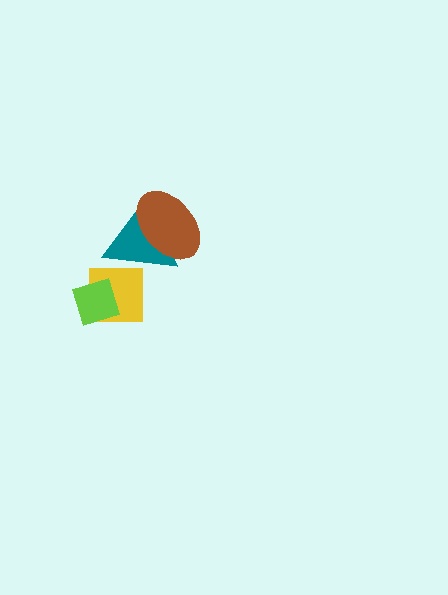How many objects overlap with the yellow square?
2 objects overlap with the yellow square.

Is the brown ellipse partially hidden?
No, no other shape covers it.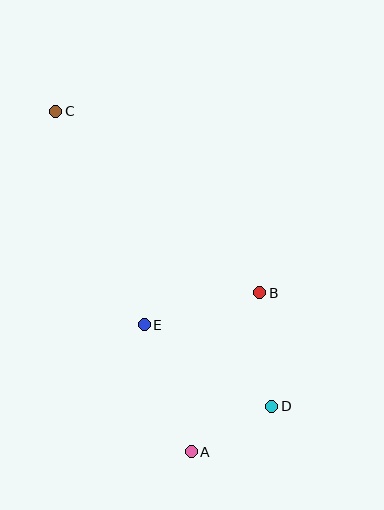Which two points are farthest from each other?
Points A and C are farthest from each other.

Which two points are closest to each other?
Points A and D are closest to each other.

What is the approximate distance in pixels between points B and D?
The distance between B and D is approximately 114 pixels.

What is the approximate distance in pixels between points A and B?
The distance between A and B is approximately 173 pixels.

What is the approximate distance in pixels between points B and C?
The distance between B and C is approximately 273 pixels.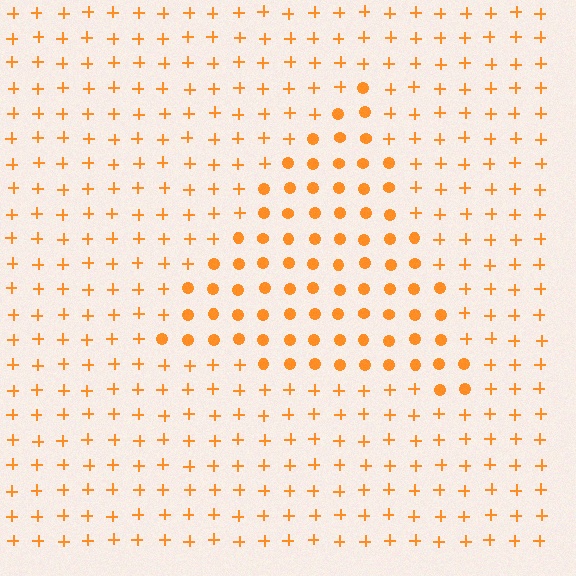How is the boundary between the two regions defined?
The boundary is defined by a change in element shape: circles inside vs. plus signs outside. All elements share the same color and spacing.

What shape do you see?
I see a triangle.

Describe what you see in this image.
The image is filled with small orange elements arranged in a uniform grid. A triangle-shaped region contains circles, while the surrounding area contains plus signs. The boundary is defined purely by the change in element shape.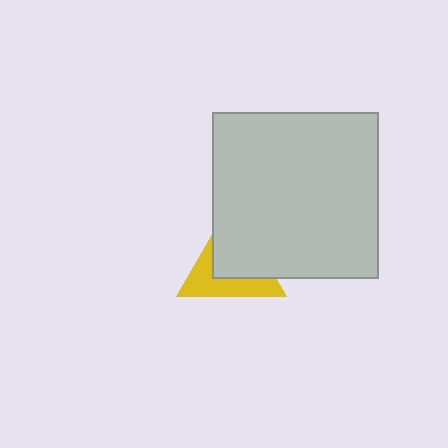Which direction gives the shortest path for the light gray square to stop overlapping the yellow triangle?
Moving toward the upper-right gives the shortest separation.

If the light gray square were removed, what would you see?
You would see the complete yellow triangle.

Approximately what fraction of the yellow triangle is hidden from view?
Roughly 56% of the yellow triangle is hidden behind the light gray square.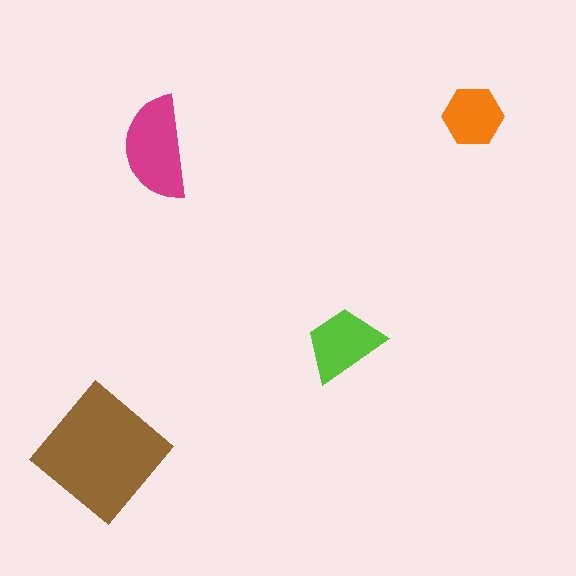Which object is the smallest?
The orange hexagon.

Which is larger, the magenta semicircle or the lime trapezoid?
The magenta semicircle.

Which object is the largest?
The brown diamond.